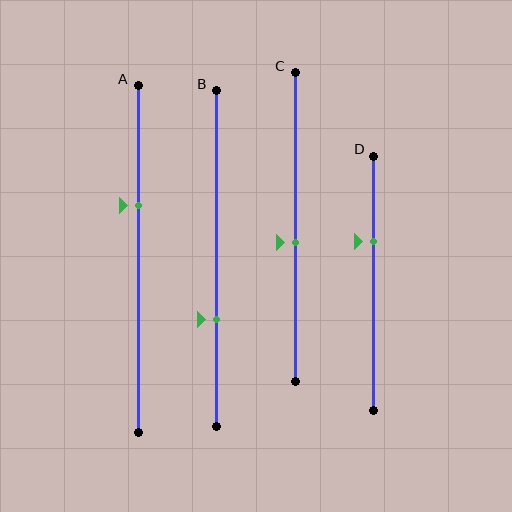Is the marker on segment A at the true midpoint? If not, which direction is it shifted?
No, the marker on segment A is shifted upward by about 16% of the segment length.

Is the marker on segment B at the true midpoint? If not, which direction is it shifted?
No, the marker on segment B is shifted downward by about 18% of the segment length.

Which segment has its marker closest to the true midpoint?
Segment C has its marker closest to the true midpoint.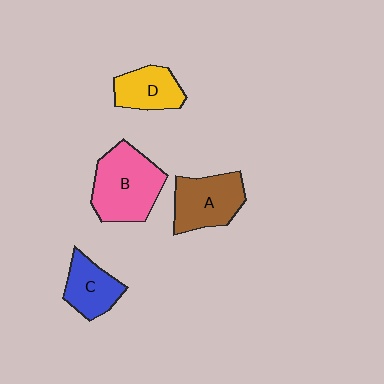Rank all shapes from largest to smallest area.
From largest to smallest: B (pink), A (brown), D (yellow), C (blue).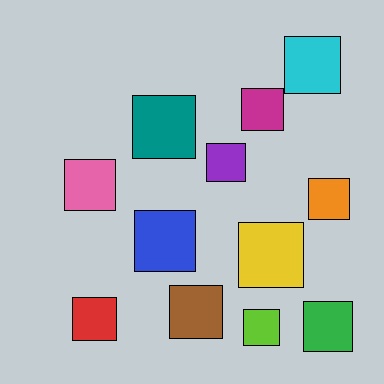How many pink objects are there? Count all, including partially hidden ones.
There is 1 pink object.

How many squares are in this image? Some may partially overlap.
There are 12 squares.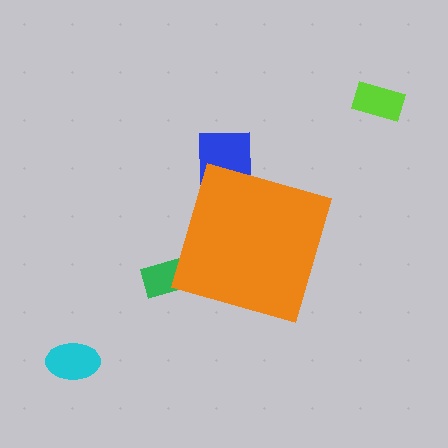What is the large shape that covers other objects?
An orange diamond.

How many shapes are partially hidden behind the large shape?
2 shapes are partially hidden.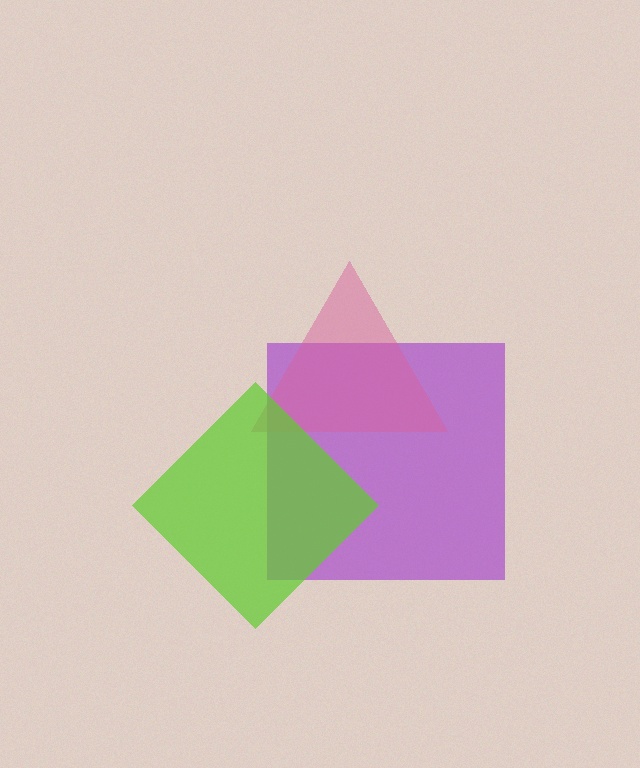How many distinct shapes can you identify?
There are 3 distinct shapes: a purple square, a pink triangle, a lime diamond.